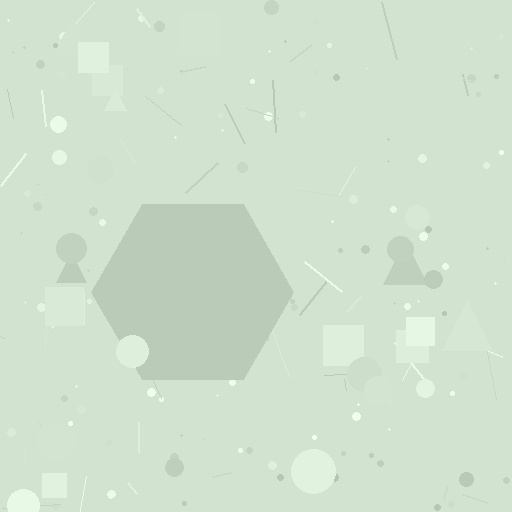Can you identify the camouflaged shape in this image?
The camouflaged shape is a hexagon.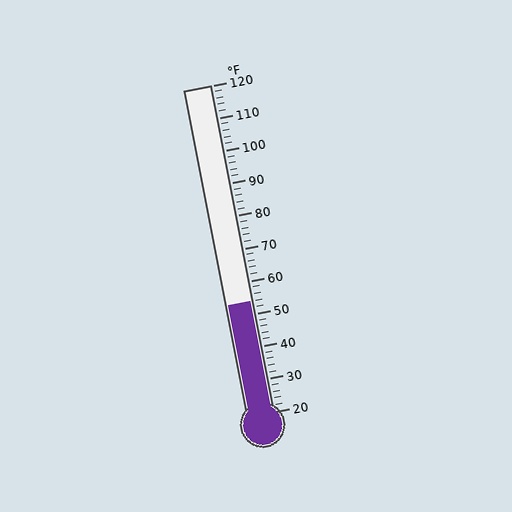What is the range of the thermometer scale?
The thermometer scale ranges from 20°F to 120°F.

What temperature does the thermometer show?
The thermometer shows approximately 54°F.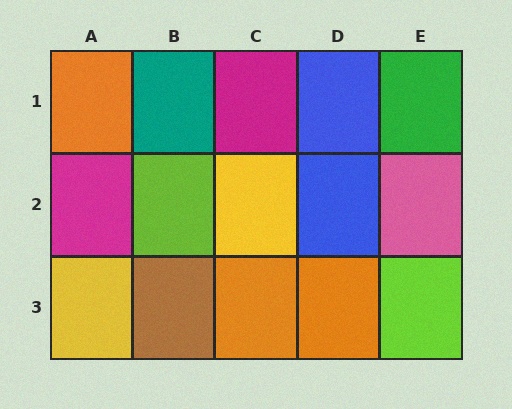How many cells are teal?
1 cell is teal.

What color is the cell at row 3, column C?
Orange.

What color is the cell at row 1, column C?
Magenta.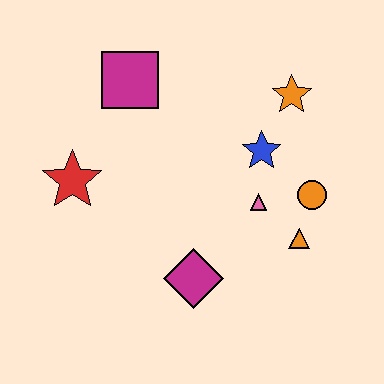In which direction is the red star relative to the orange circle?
The red star is to the left of the orange circle.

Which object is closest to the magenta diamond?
The pink triangle is closest to the magenta diamond.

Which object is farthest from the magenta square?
The orange triangle is farthest from the magenta square.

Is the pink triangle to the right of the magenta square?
Yes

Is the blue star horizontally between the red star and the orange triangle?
Yes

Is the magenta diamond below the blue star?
Yes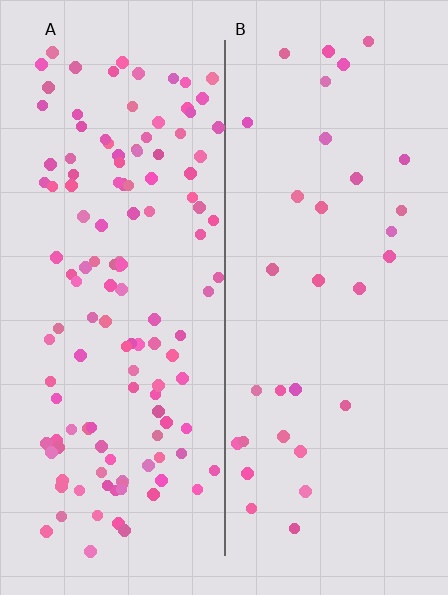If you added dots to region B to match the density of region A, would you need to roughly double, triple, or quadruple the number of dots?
Approximately quadruple.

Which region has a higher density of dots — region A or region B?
A (the left).